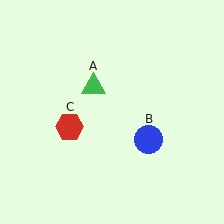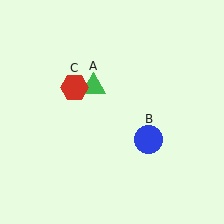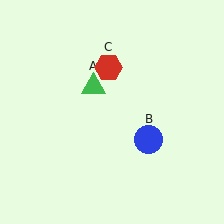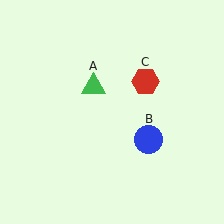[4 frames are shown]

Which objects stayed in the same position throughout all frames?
Green triangle (object A) and blue circle (object B) remained stationary.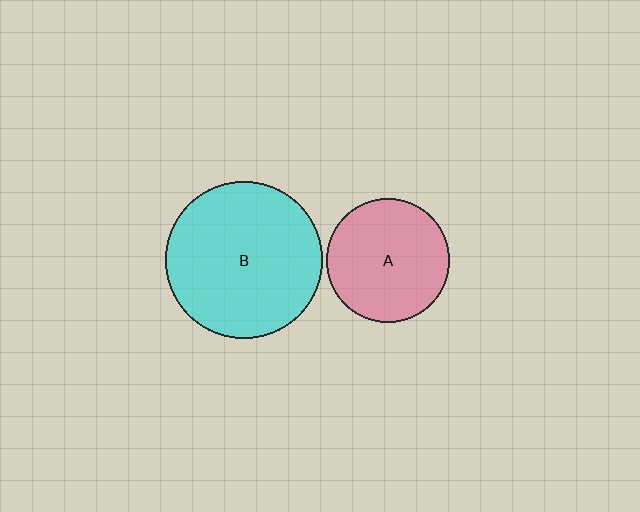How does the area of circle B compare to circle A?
Approximately 1.6 times.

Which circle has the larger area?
Circle B (cyan).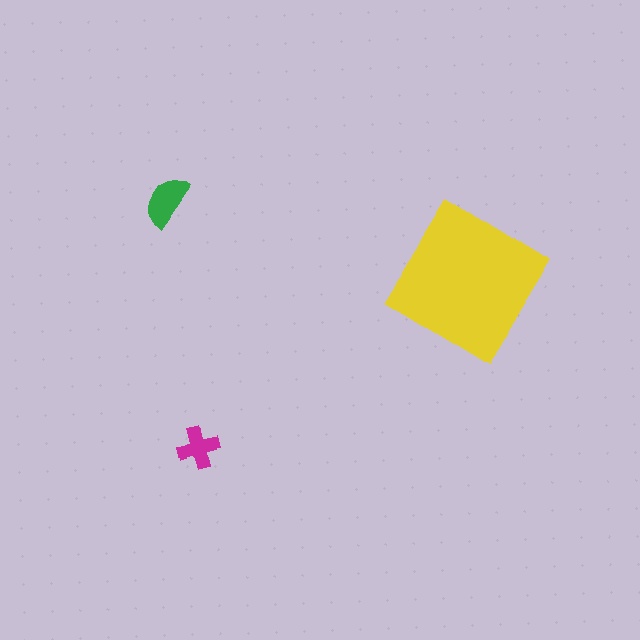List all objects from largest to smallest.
The yellow diamond, the green semicircle, the magenta cross.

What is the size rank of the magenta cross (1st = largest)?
3rd.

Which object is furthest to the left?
The green semicircle is leftmost.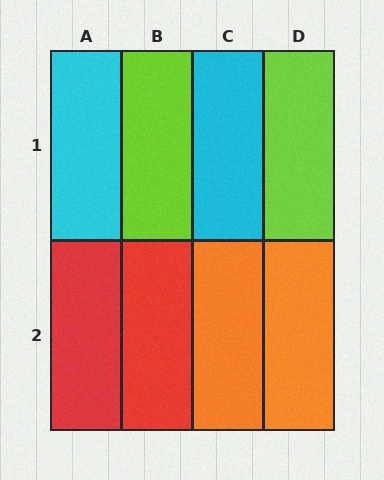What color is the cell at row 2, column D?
Orange.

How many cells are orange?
2 cells are orange.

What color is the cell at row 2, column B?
Red.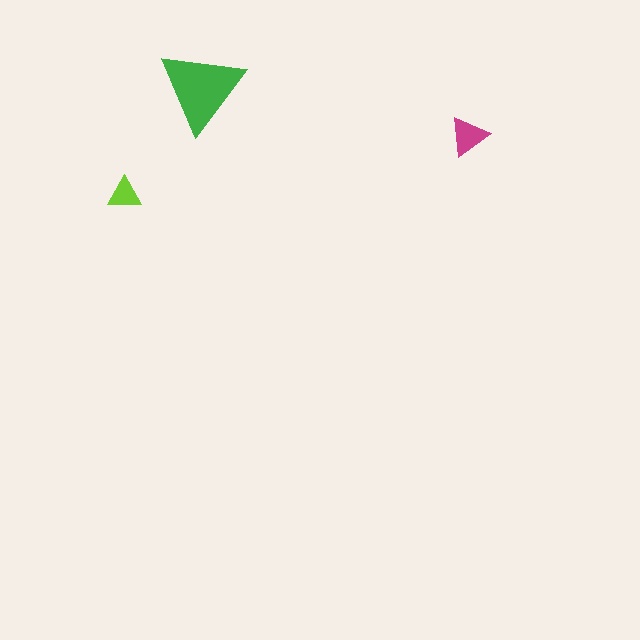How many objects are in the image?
There are 3 objects in the image.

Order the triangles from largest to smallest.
the green one, the magenta one, the lime one.